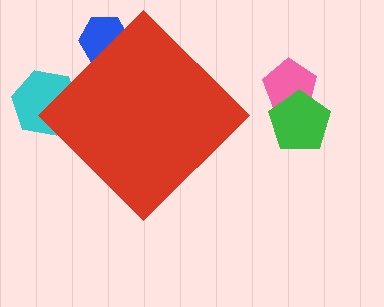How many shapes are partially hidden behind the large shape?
2 shapes are partially hidden.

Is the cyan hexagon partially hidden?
Yes, the cyan hexagon is partially hidden behind the red diamond.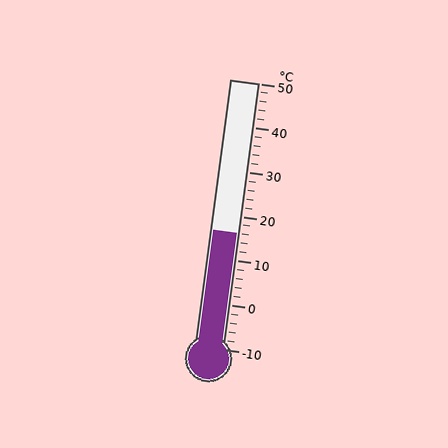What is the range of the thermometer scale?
The thermometer scale ranges from -10°C to 50°C.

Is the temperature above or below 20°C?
The temperature is below 20°C.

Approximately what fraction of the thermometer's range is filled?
The thermometer is filled to approximately 45% of its range.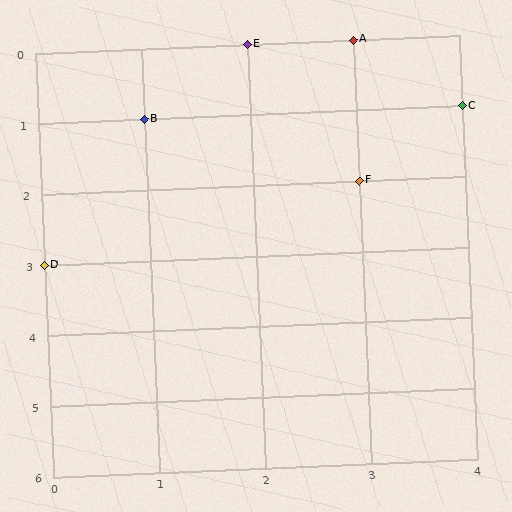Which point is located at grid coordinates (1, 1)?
Point B is at (1, 1).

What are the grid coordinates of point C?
Point C is at grid coordinates (4, 1).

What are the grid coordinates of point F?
Point F is at grid coordinates (3, 2).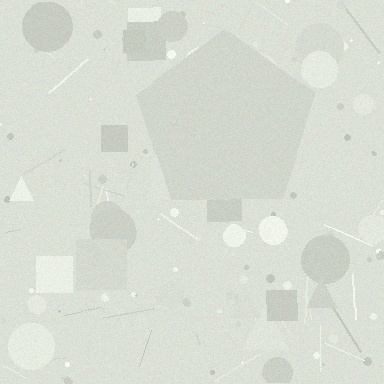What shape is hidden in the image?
A pentagon is hidden in the image.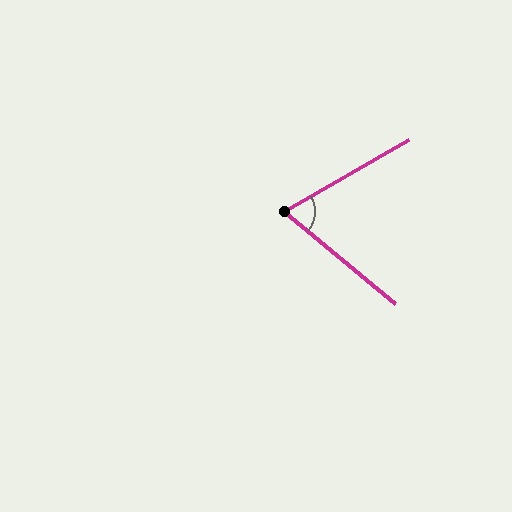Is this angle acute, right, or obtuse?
It is acute.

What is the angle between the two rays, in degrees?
Approximately 69 degrees.